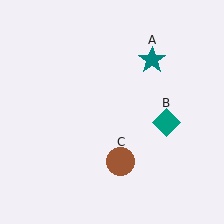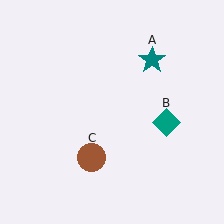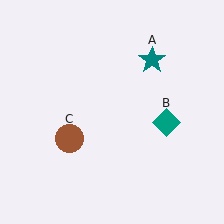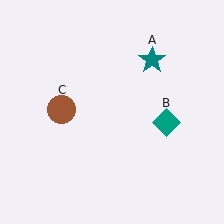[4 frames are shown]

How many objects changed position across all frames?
1 object changed position: brown circle (object C).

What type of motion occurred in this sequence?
The brown circle (object C) rotated clockwise around the center of the scene.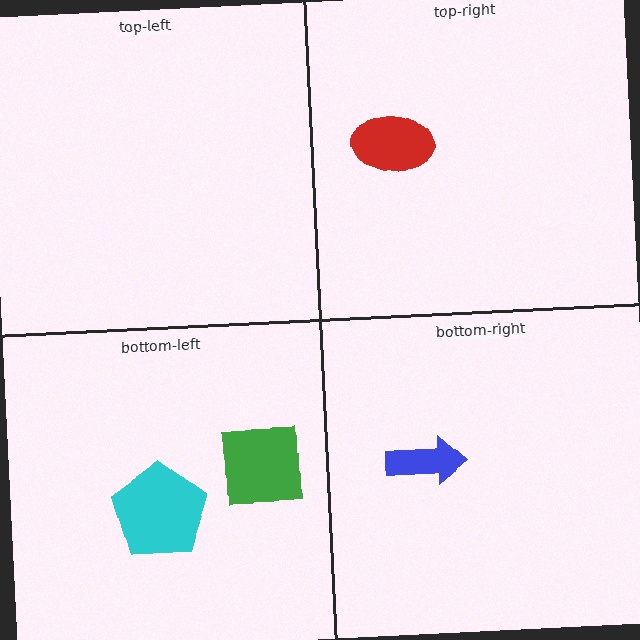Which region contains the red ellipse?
The top-right region.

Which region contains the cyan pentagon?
The bottom-left region.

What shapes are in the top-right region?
The red ellipse.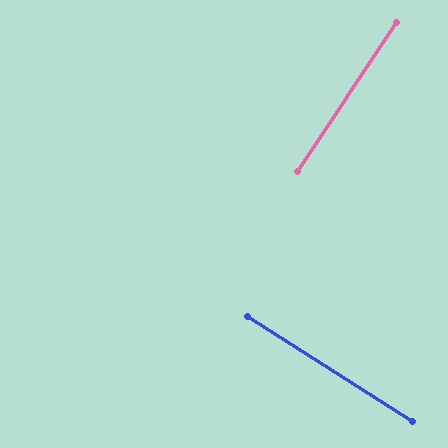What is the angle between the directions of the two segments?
Approximately 89 degrees.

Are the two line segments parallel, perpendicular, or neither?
Perpendicular — they meet at approximately 89°.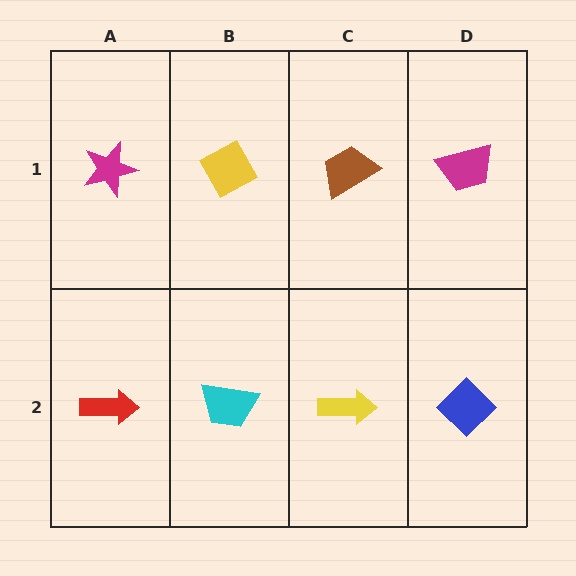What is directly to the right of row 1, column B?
A brown trapezoid.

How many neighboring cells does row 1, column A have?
2.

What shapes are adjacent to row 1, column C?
A yellow arrow (row 2, column C), a yellow diamond (row 1, column B), a magenta trapezoid (row 1, column D).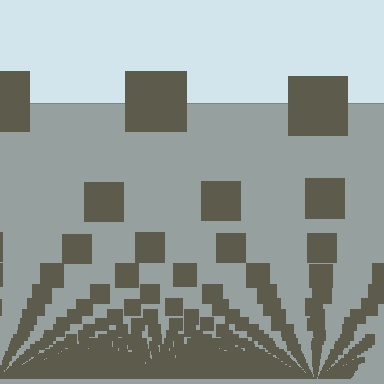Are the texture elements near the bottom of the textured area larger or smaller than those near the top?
Smaller. The gradient is inverted — elements near the bottom are smaller and denser.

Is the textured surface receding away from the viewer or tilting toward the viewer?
The surface appears to tilt toward the viewer. Texture elements get larger and sparser toward the top.